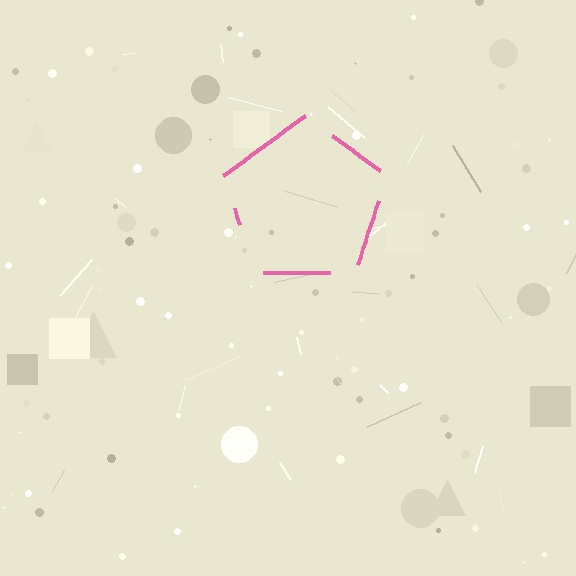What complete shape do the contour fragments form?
The contour fragments form a pentagon.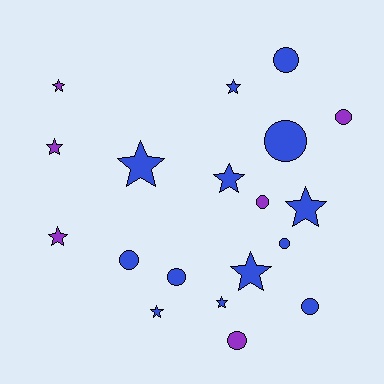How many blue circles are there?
There are 6 blue circles.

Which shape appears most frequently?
Star, with 10 objects.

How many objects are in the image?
There are 19 objects.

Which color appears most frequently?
Blue, with 13 objects.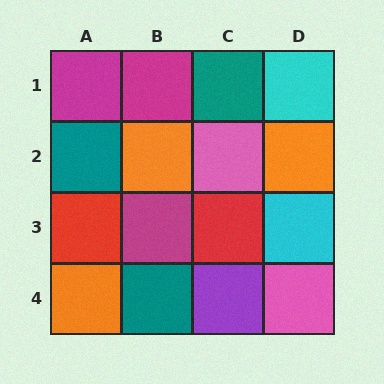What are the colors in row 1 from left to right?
Magenta, magenta, teal, cyan.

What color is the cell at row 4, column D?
Pink.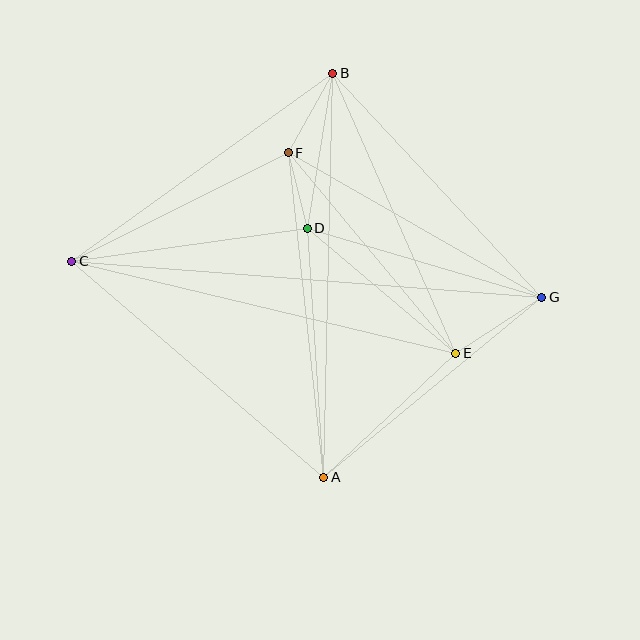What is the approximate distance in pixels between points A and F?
The distance between A and F is approximately 326 pixels.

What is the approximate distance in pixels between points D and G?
The distance between D and G is approximately 244 pixels.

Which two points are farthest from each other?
Points C and G are farthest from each other.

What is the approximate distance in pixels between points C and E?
The distance between C and E is approximately 395 pixels.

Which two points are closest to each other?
Points D and F are closest to each other.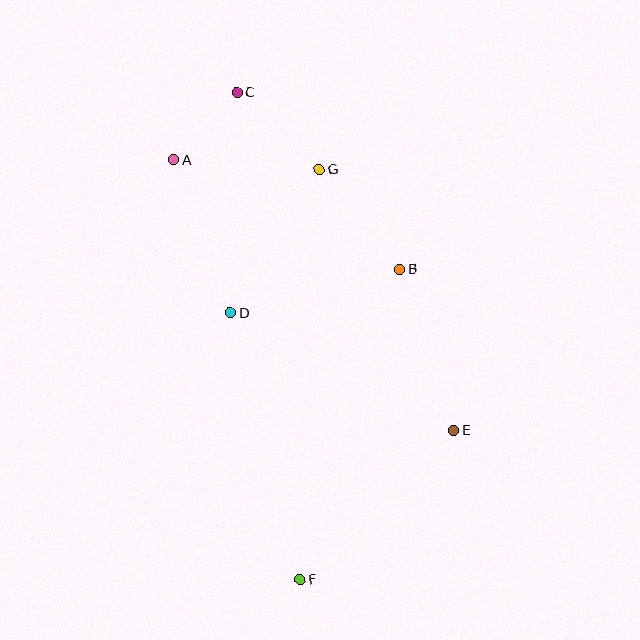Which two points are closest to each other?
Points A and C are closest to each other.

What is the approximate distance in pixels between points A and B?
The distance between A and B is approximately 251 pixels.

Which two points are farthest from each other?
Points C and F are farthest from each other.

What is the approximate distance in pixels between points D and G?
The distance between D and G is approximately 169 pixels.